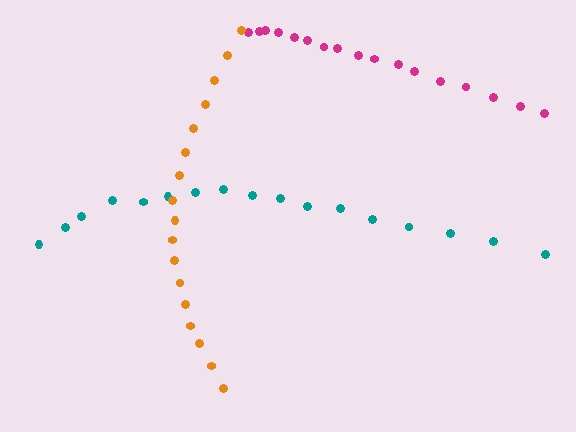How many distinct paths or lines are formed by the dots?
There are 3 distinct paths.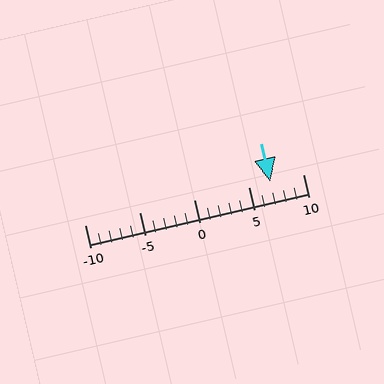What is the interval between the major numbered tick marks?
The major tick marks are spaced 5 units apart.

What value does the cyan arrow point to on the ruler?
The cyan arrow points to approximately 7.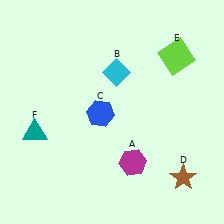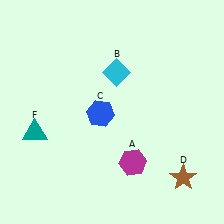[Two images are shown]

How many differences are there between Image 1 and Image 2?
There is 1 difference between the two images.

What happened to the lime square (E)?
The lime square (E) was removed in Image 2. It was in the top-right area of Image 1.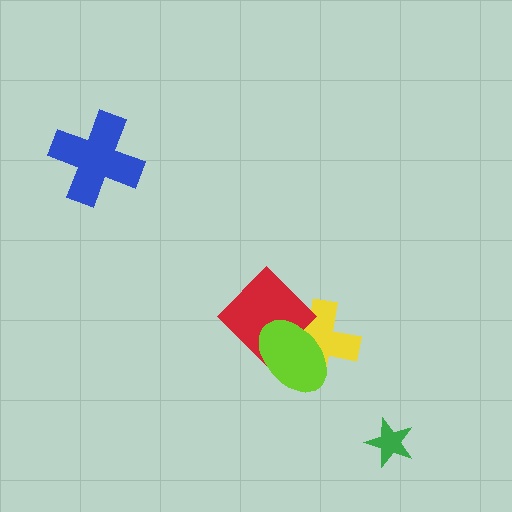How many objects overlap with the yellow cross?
2 objects overlap with the yellow cross.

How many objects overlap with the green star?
0 objects overlap with the green star.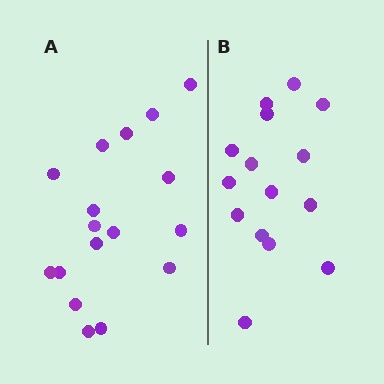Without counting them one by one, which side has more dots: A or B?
Region A (the left region) has more dots.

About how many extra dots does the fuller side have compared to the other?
Region A has just a few more — roughly 2 or 3 more dots than region B.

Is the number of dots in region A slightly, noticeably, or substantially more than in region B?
Region A has only slightly more — the two regions are fairly close. The ratio is roughly 1.1 to 1.